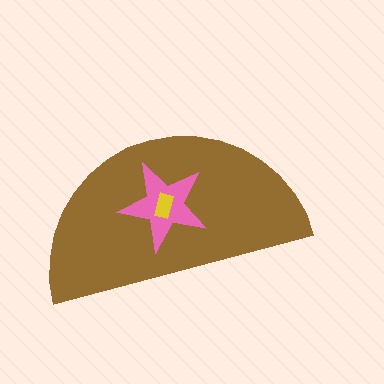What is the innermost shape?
The yellow rectangle.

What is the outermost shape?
The brown semicircle.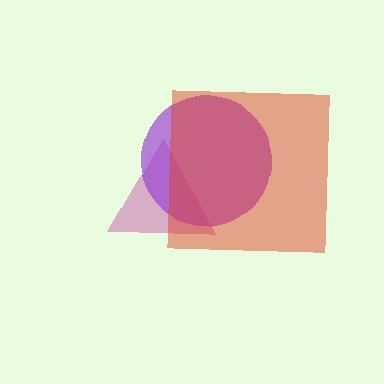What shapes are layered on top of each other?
The layered shapes are: a magenta triangle, a purple circle, a red square.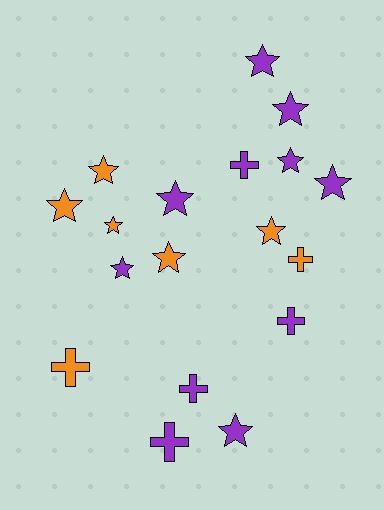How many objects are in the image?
There are 18 objects.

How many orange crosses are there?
There are 2 orange crosses.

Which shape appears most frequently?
Star, with 12 objects.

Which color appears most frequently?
Purple, with 11 objects.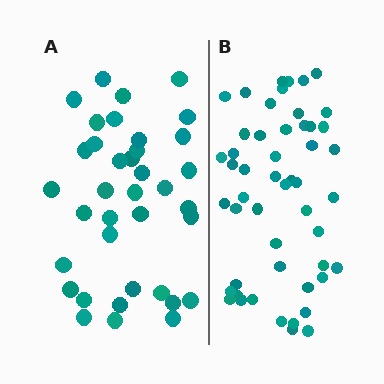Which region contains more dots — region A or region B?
Region B (the right region) has more dots.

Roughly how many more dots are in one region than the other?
Region B has approximately 15 more dots than region A.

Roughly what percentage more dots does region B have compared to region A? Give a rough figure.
About 40% more.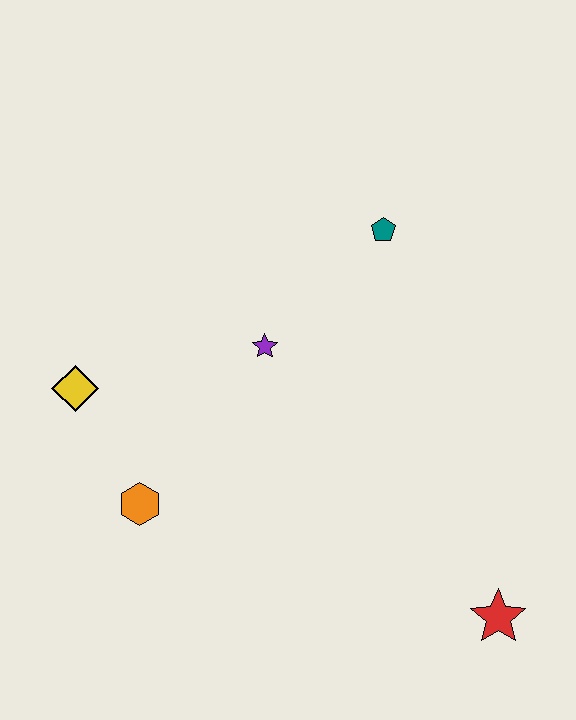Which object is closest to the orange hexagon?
The yellow diamond is closest to the orange hexagon.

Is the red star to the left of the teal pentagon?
No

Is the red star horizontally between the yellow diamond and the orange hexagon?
No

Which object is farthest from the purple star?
The red star is farthest from the purple star.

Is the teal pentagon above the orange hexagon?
Yes